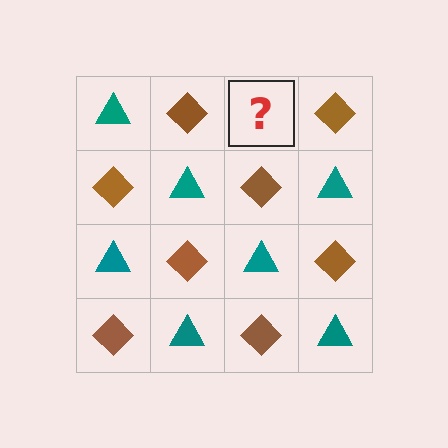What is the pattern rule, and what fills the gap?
The rule is that it alternates teal triangle and brown diamond in a checkerboard pattern. The gap should be filled with a teal triangle.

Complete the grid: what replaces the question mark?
The question mark should be replaced with a teal triangle.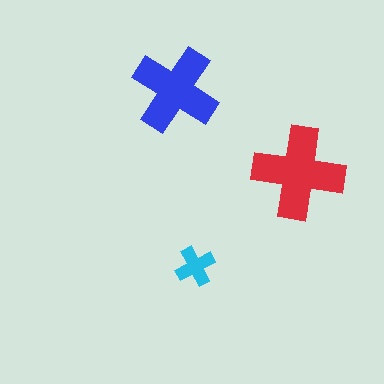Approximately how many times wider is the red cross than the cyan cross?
About 2.5 times wider.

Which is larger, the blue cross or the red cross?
The red one.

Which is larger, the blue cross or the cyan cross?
The blue one.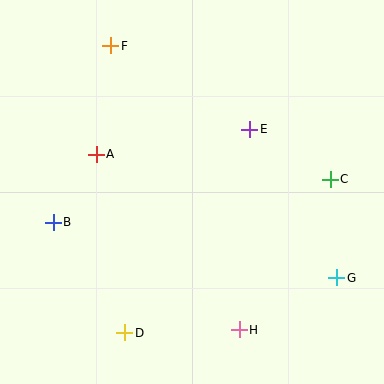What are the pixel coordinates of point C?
Point C is at (330, 179).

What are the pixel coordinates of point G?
Point G is at (337, 278).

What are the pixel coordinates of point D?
Point D is at (125, 333).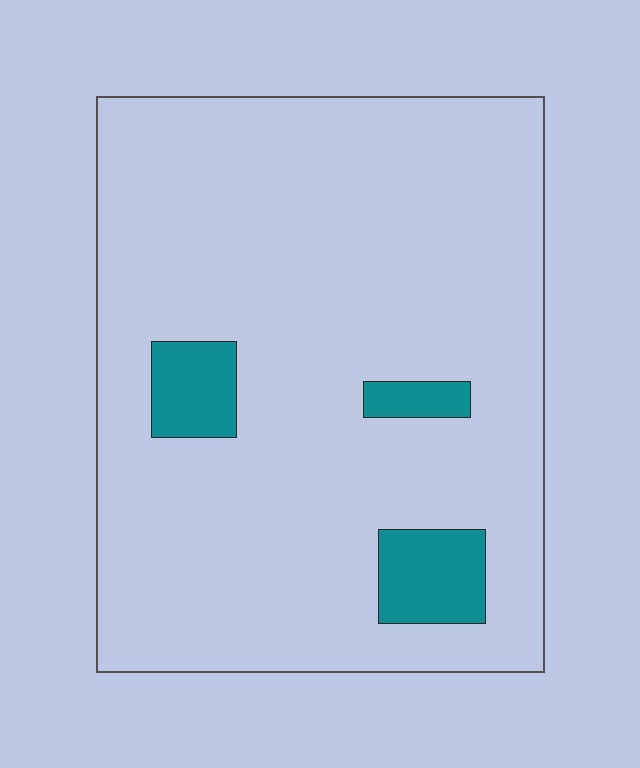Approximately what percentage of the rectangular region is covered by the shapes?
Approximately 10%.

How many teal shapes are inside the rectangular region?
3.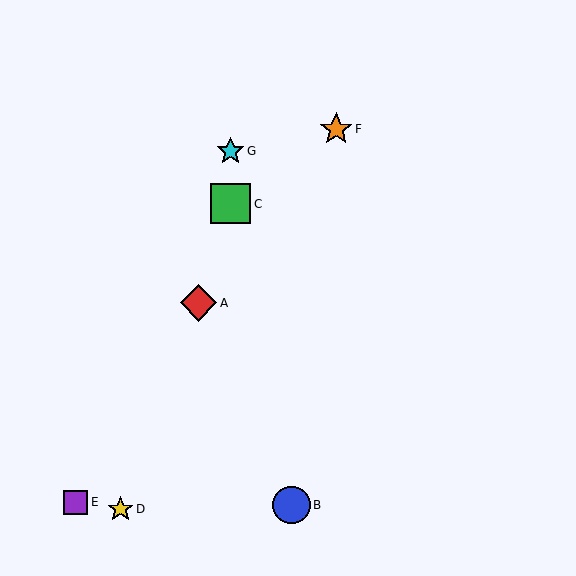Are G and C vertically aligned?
Yes, both are at x≈231.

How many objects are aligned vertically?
2 objects (C, G) are aligned vertically.